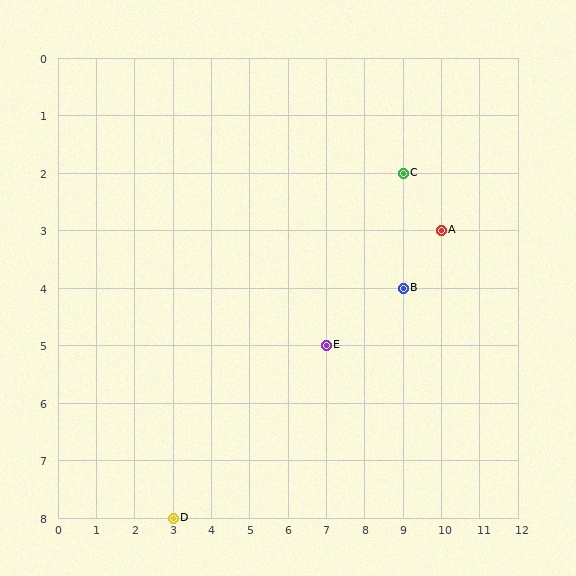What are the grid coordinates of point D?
Point D is at grid coordinates (3, 8).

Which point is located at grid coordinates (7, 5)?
Point E is at (7, 5).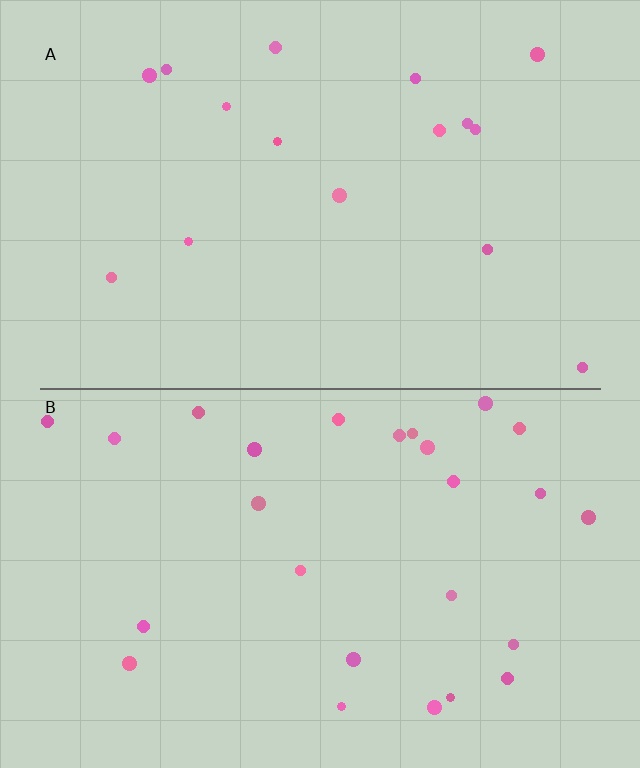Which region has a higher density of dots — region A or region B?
B (the bottom).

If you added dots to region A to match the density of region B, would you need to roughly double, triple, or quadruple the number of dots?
Approximately double.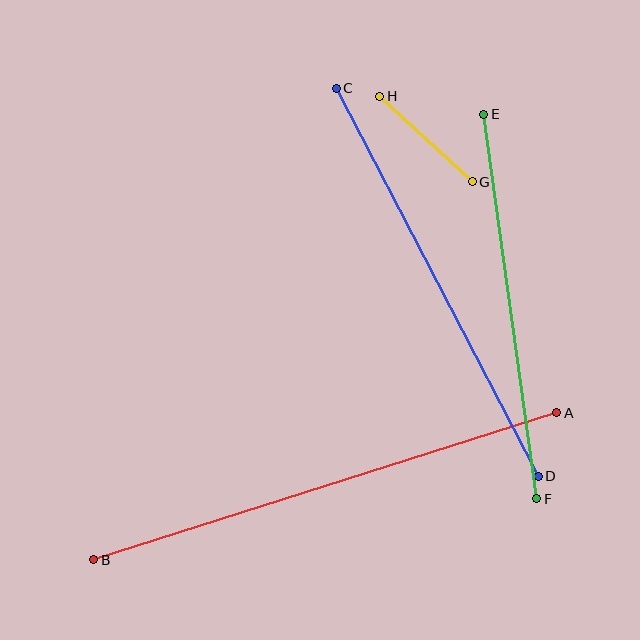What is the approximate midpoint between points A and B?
The midpoint is at approximately (325, 486) pixels.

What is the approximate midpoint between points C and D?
The midpoint is at approximately (437, 282) pixels.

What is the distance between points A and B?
The distance is approximately 486 pixels.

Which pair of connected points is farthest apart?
Points A and B are farthest apart.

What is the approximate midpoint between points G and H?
The midpoint is at approximately (426, 139) pixels.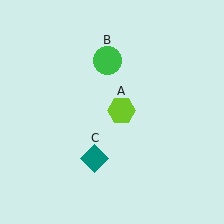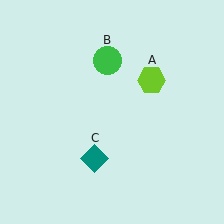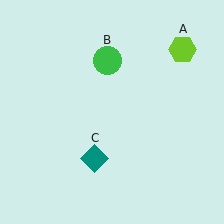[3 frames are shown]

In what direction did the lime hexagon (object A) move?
The lime hexagon (object A) moved up and to the right.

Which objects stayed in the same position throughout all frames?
Green circle (object B) and teal diamond (object C) remained stationary.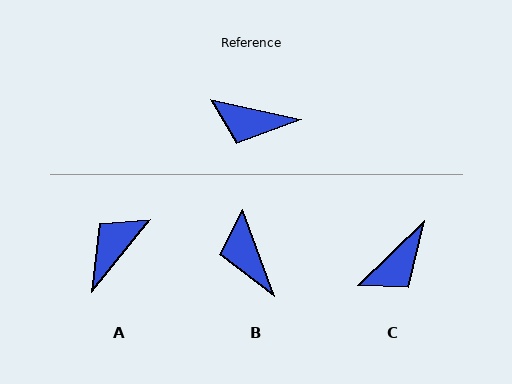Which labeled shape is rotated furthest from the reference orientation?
A, about 116 degrees away.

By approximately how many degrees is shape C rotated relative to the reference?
Approximately 57 degrees counter-clockwise.